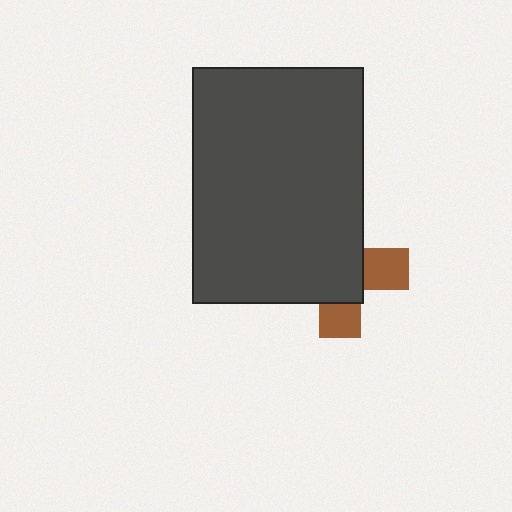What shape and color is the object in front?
The object in front is a dark gray rectangle.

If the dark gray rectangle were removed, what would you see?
You would see the complete brown cross.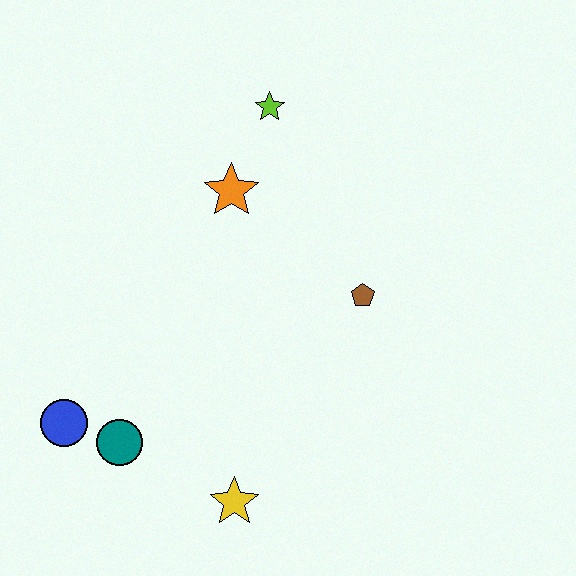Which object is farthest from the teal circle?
The lime star is farthest from the teal circle.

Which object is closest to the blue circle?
The teal circle is closest to the blue circle.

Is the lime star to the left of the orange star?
No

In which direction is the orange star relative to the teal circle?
The orange star is above the teal circle.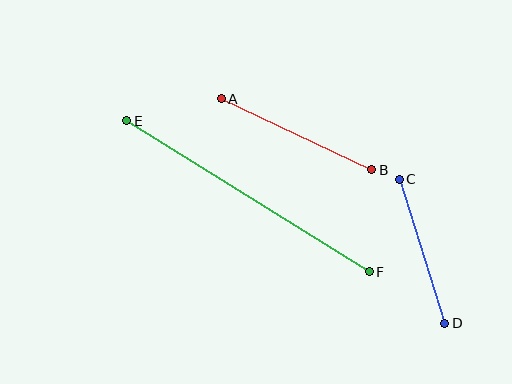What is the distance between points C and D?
The distance is approximately 151 pixels.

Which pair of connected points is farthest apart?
Points E and F are farthest apart.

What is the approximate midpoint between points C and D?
The midpoint is at approximately (422, 251) pixels.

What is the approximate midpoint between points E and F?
The midpoint is at approximately (248, 196) pixels.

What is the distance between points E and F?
The distance is approximately 286 pixels.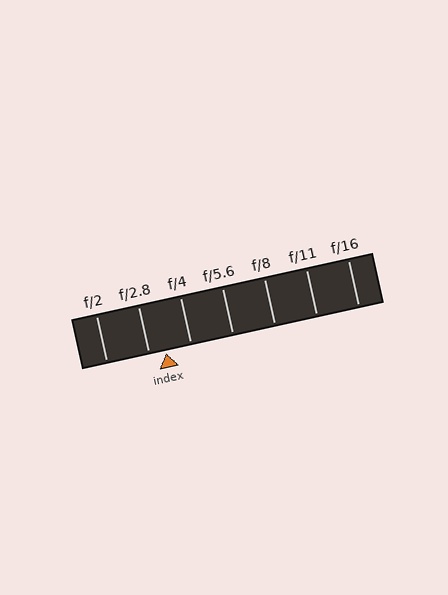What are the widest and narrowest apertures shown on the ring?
The widest aperture shown is f/2 and the narrowest is f/16.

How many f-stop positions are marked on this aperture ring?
There are 7 f-stop positions marked.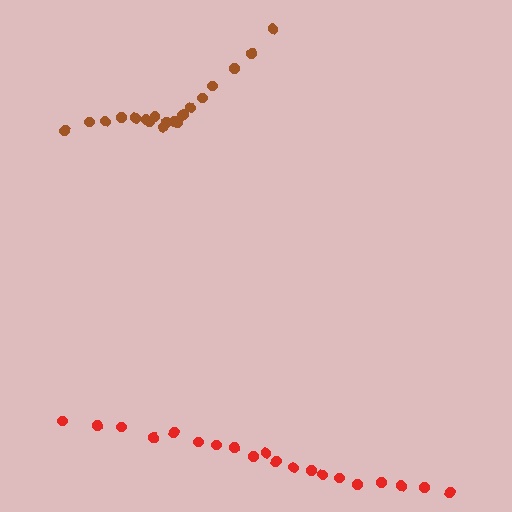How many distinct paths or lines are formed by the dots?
There are 2 distinct paths.